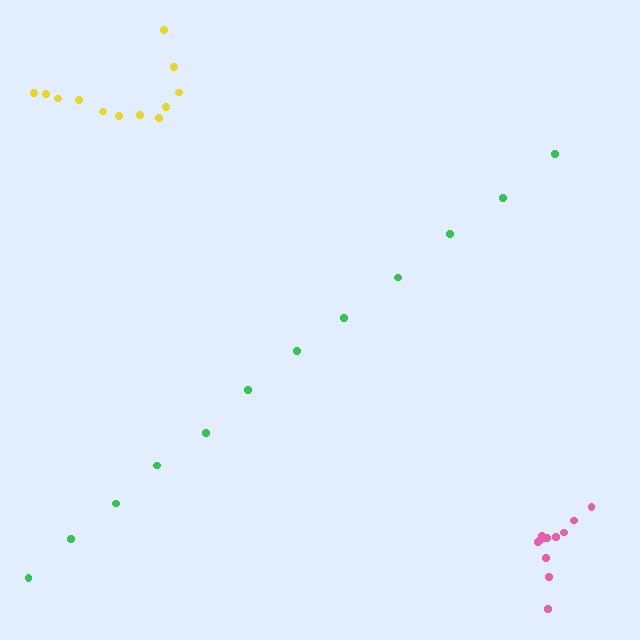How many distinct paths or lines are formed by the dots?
There are 3 distinct paths.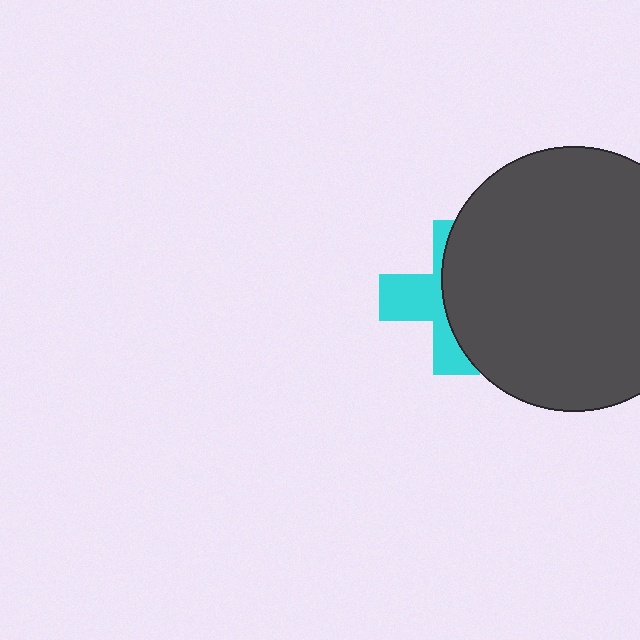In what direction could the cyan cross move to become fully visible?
The cyan cross could move left. That would shift it out from behind the dark gray circle entirely.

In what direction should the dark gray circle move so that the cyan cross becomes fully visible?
The dark gray circle should move right. That is the shortest direction to clear the overlap and leave the cyan cross fully visible.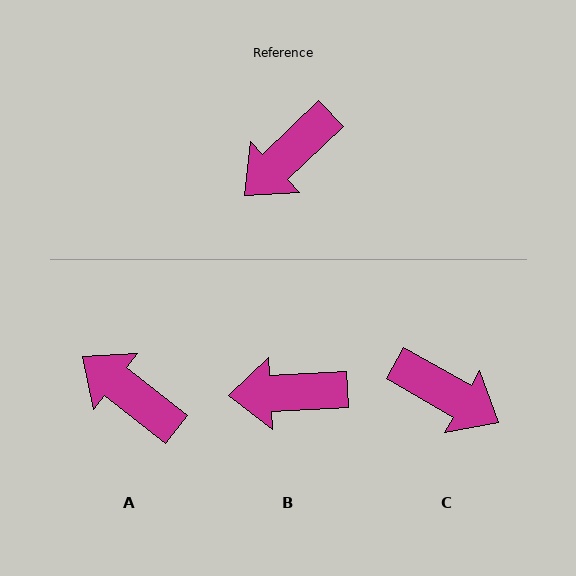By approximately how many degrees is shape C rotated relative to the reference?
Approximately 107 degrees counter-clockwise.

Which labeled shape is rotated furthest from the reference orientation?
C, about 107 degrees away.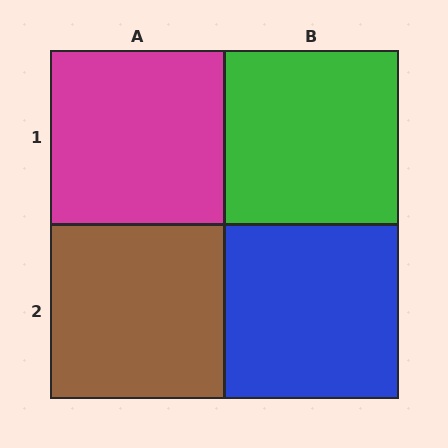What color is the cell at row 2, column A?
Brown.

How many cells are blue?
1 cell is blue.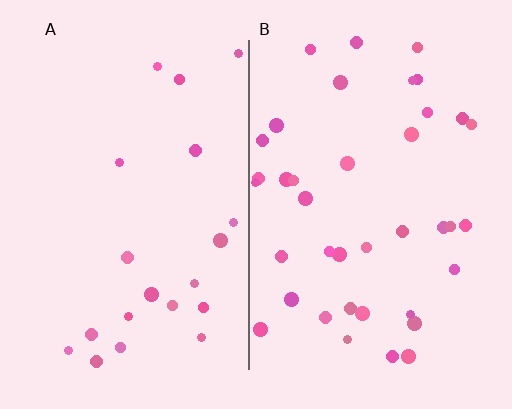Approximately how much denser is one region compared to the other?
Approximately 1.9× — region B over region A.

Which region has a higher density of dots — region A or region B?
B (the right).